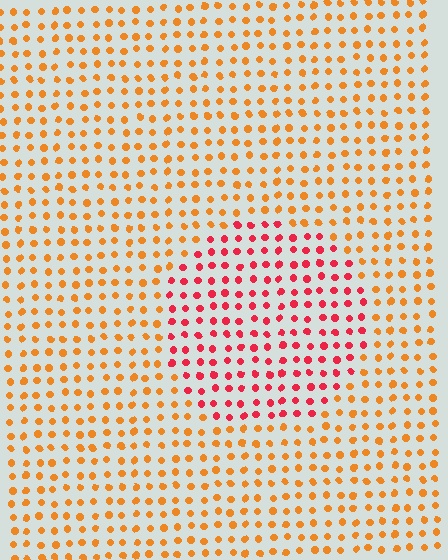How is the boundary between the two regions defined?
The boundary is defined purely by a slight shift in hue (about 40 degrees). Spacing, size, and orientation are identical on both sides.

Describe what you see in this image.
The image is filled with small orange elements in a uniform arrangement. A circle-shaped region is visible where the elements are tinted to a slightly different hue, forming a subtle color boundary.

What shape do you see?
I see a circle.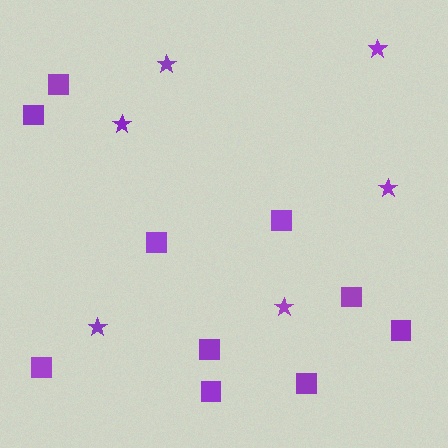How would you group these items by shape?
There are 2 groups: one group of stars (6) and one group of squares (10).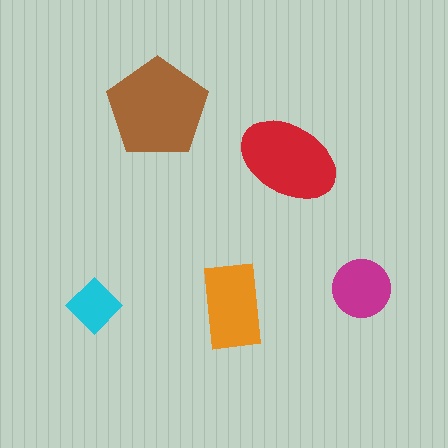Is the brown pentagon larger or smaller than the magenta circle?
Larger.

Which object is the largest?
The brown pentagon.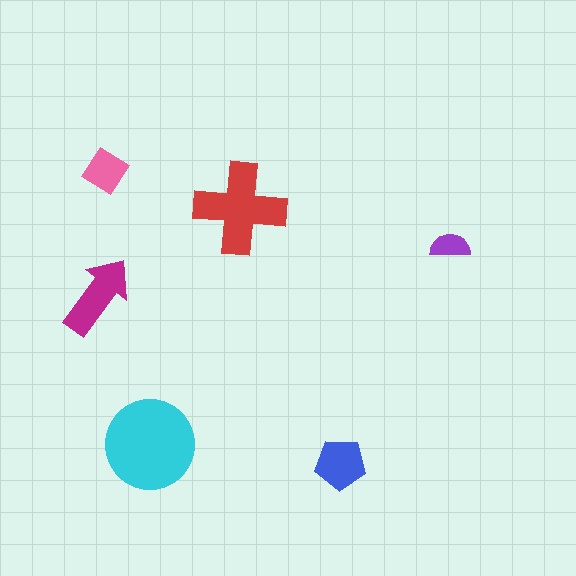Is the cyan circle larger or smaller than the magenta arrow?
Larger.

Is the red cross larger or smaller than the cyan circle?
Smaller.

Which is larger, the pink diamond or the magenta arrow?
The magenta arrow.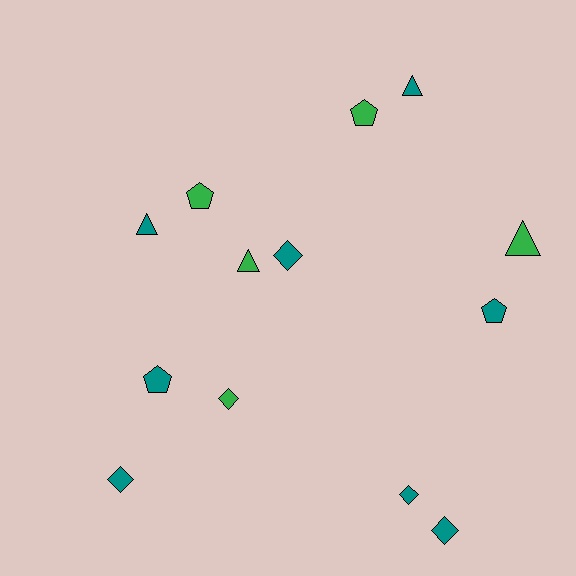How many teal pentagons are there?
There are 2 teal pentagons.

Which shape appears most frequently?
Diamond, with 5 objects.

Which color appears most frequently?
Teal, with 8 objects.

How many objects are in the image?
There are 13 objects.